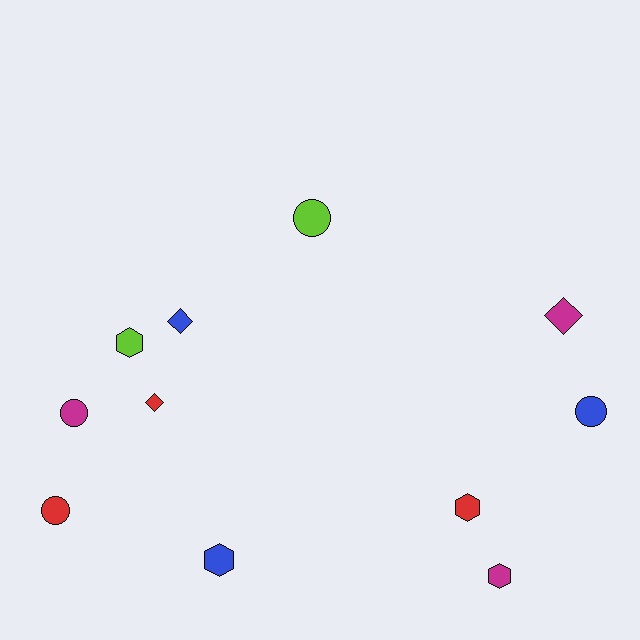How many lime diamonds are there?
There are no lime diamonds.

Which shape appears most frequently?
Hexagon, with 4 objects.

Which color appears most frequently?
Blue, with 3 objects.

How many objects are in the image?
There are 11 objects.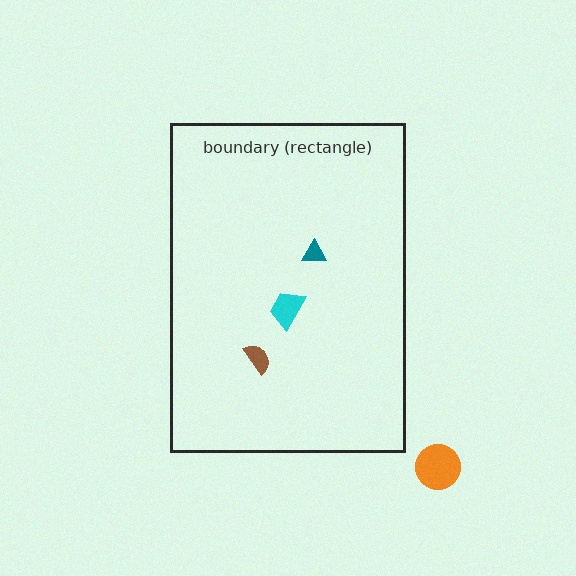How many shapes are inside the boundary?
3 inside, 1 outside.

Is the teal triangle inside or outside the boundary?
Inside.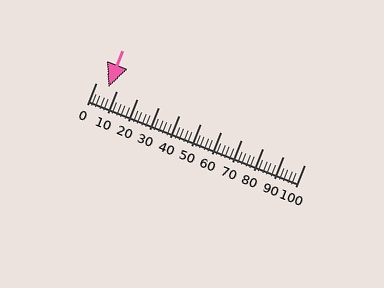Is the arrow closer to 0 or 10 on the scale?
The arrow is closer to 10.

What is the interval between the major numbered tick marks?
The major tick marks are spaced 10 units apart.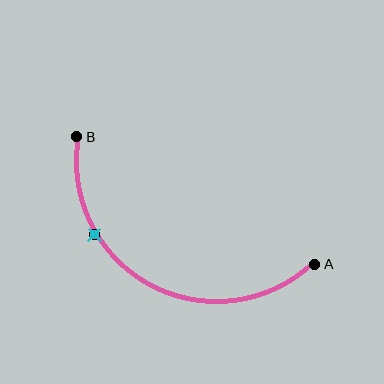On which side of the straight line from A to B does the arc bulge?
The arc bulges below the straight line connecting A and B.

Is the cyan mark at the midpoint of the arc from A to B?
No. The cyan mark lies on the arc but is closer to endpoint B. The arc midpoint would be at the point on the curve equidistant along the arc from both A and B.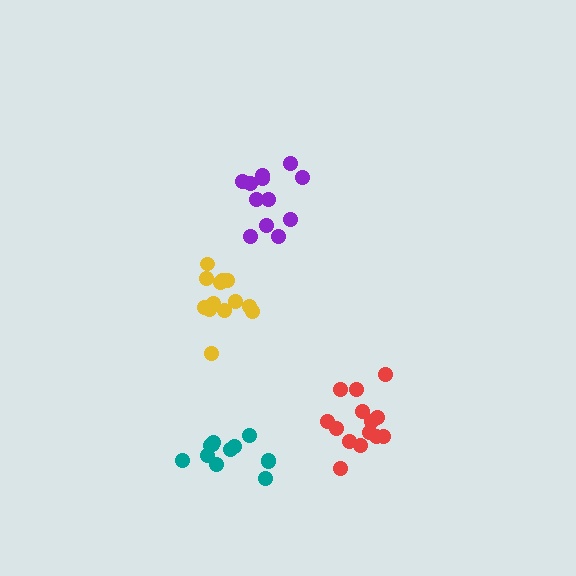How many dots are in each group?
Group 1: 13 dots, Group 2: 14 dots, Group 3: 13 dots, Group 4: 12 dots (52 total).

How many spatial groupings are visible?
There are 4 spatial groupings.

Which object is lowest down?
The teal cluster is bottommost.